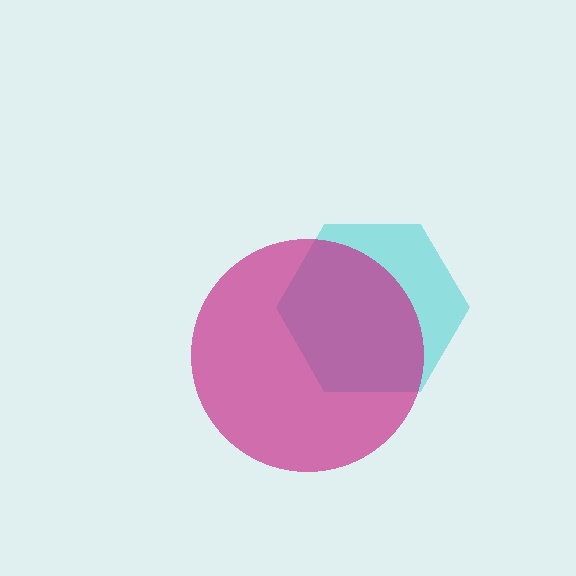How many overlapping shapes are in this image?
There are 2 overlapping shapes in the image.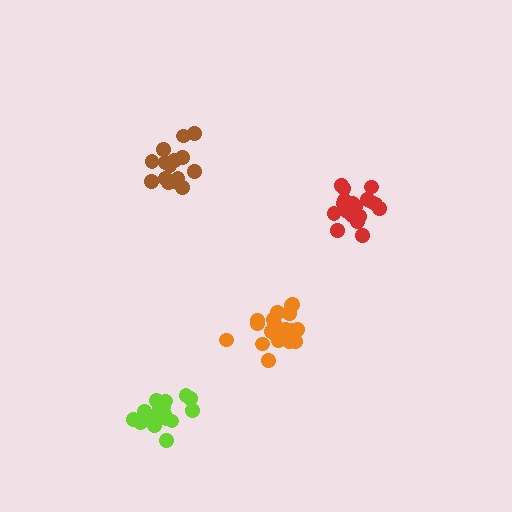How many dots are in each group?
Group 1: 19 dots, Group 2: 15 dots, Group 3: 19 dots, Group 4: 19 dots (72 total).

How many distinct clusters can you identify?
There are 4 distinct clusters.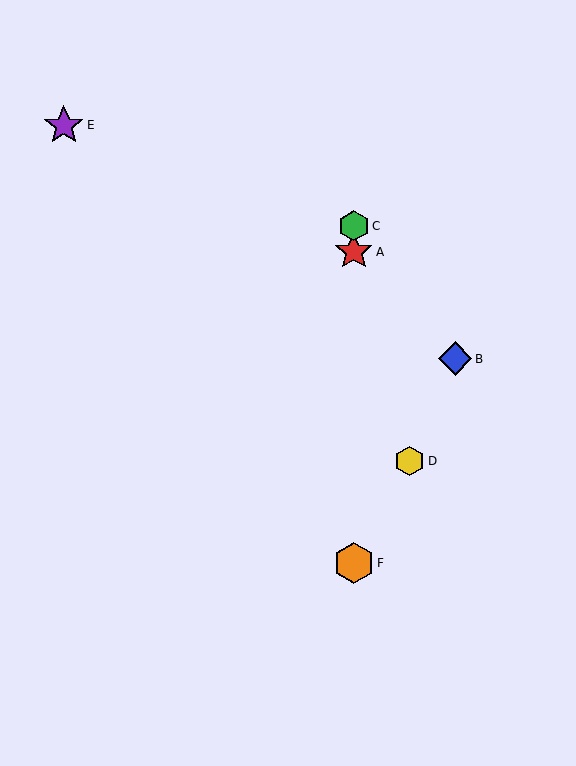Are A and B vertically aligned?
No, A is at x≈354 and B is at x≈455.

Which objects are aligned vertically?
Objects A, C, F are aligned vertically.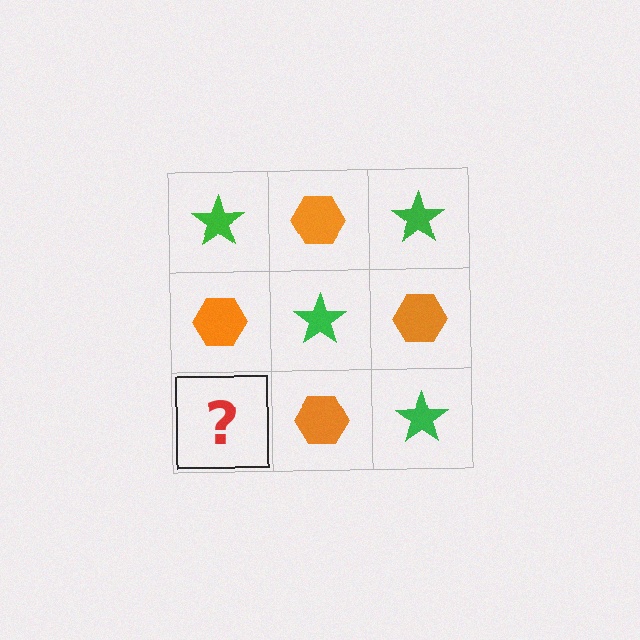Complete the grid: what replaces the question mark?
The question mark should be replaced with a green star.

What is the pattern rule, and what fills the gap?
The rule is that it alternates green star and orange hexagon in a checkerboard pattern. The gap should be filled with a green star.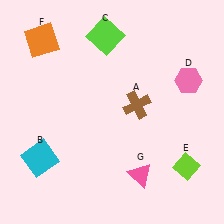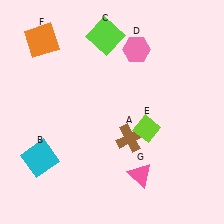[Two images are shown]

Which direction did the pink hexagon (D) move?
The pink hexagon (D) moved left.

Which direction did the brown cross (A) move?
The brown cross (A) moved down.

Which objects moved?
The objects that moved are: the brown cross (A), the pink hexagon (D), the lime diamond (E).